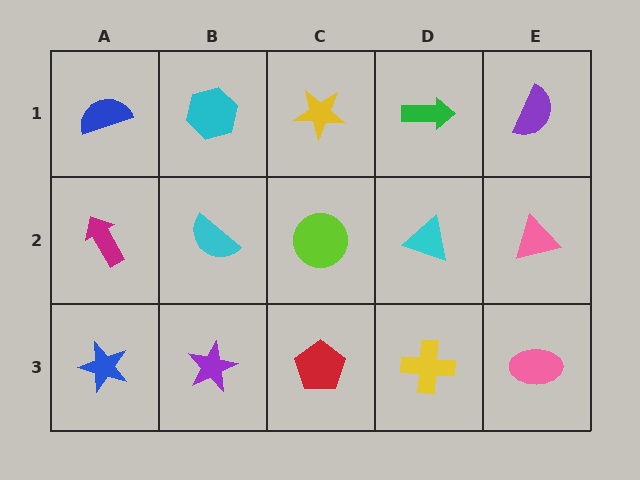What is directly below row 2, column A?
A blue star.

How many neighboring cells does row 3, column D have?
3.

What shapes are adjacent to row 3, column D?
A cyan triangle (row 2, column D), a red pentagon (row 3, column C), a pink ellipse (row 3, column E).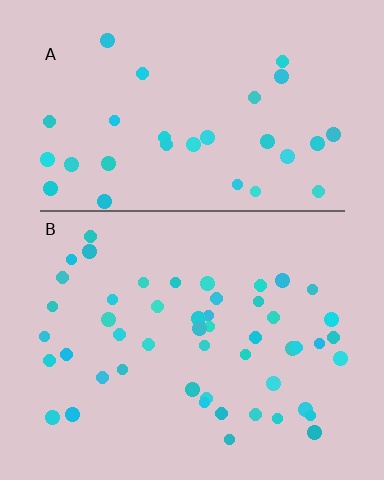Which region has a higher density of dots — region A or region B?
B (the bottom).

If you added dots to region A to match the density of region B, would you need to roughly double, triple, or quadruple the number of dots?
Approximately double.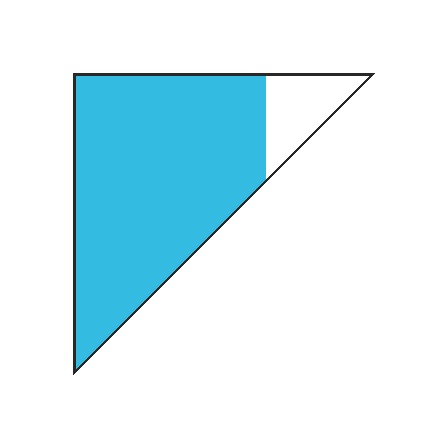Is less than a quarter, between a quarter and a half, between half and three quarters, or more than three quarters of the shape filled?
More than three quarters.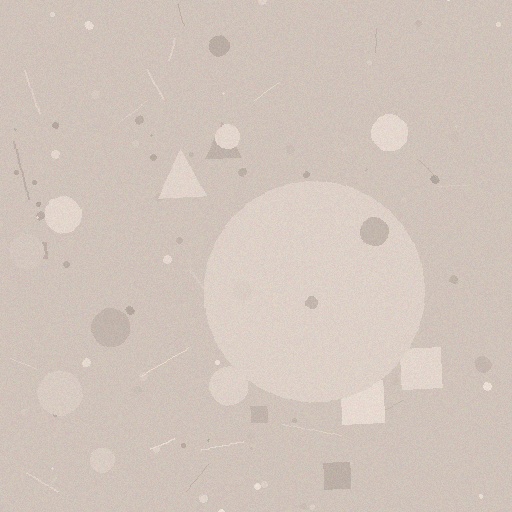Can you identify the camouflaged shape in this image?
The camouflaged shape is a circle.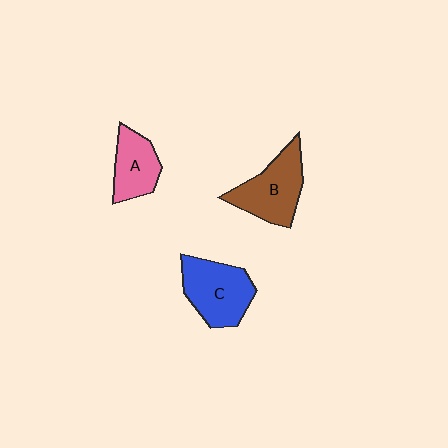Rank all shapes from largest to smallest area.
From largest to smallest: C (blue), B (brown), A (pink).